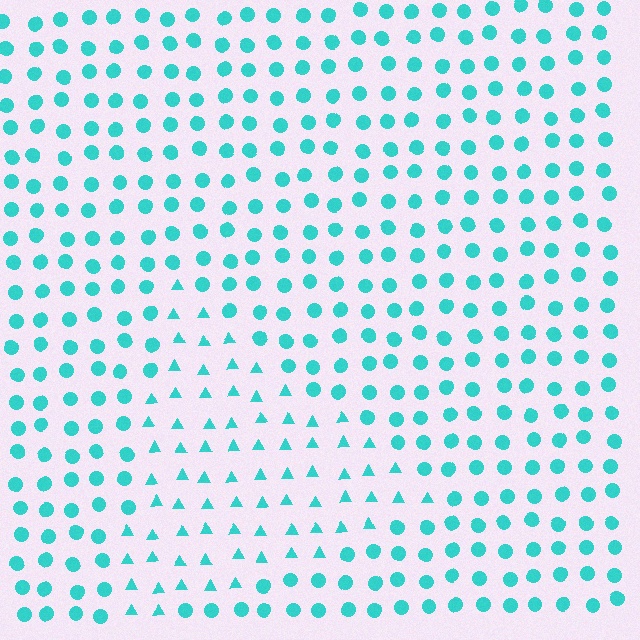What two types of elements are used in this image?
The image uses triangles inside the triangle region and circles outside it.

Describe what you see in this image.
The image is filled with small cyan elements arranged in a uniform grid. A triangle-shaped region contains triangles, while the surrounding area contains circles. The boundary is defined purely by the change in element shape.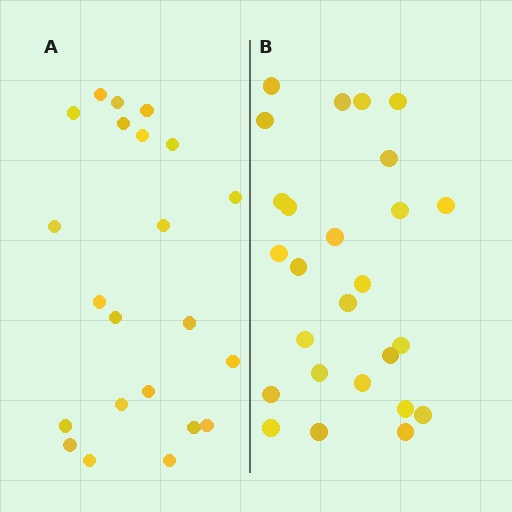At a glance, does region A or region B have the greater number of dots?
Region B (the right region) has more dots.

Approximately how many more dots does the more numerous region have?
Region B has about 4 more dots than region A.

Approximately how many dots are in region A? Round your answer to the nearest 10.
About 20 dots. (The exact count is 22, which rounds to 20.)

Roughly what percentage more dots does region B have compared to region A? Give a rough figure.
About 20% more.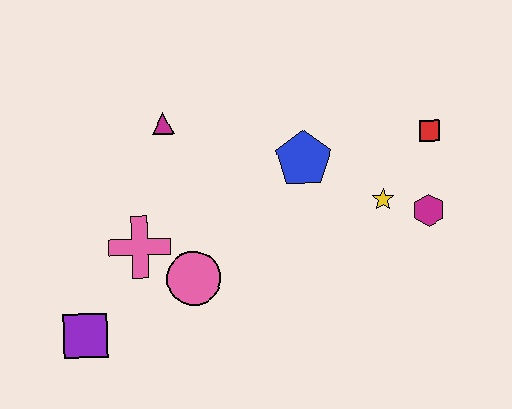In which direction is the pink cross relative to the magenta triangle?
The pink cross is below the magenta triangle.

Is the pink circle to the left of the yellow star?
Yes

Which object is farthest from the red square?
The purple square is farthest from the red square.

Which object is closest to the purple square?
The pink cross is closest to the purple square.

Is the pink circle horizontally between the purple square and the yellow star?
Yes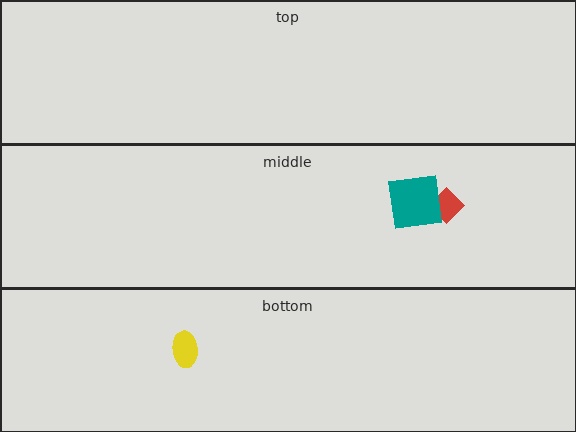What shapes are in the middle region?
The red diamond, the teal square.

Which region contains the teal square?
The middle region.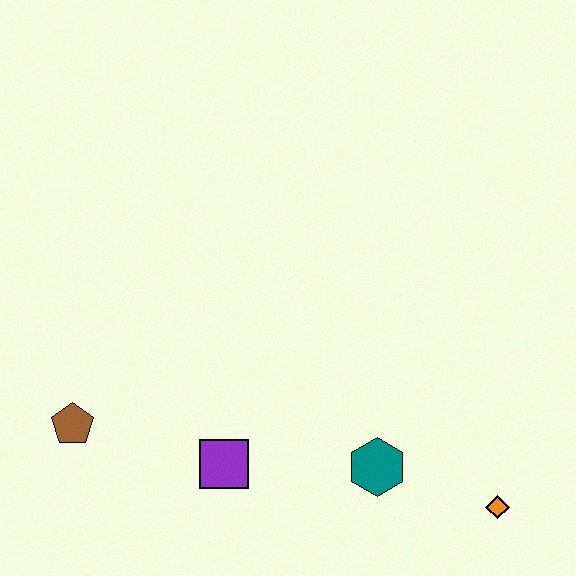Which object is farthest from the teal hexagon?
The brown pentagon is farthest from the teal hexagon.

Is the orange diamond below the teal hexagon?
Yes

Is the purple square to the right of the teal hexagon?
No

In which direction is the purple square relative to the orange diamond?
The purple square is to the left of the orange diamond.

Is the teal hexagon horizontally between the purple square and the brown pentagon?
No